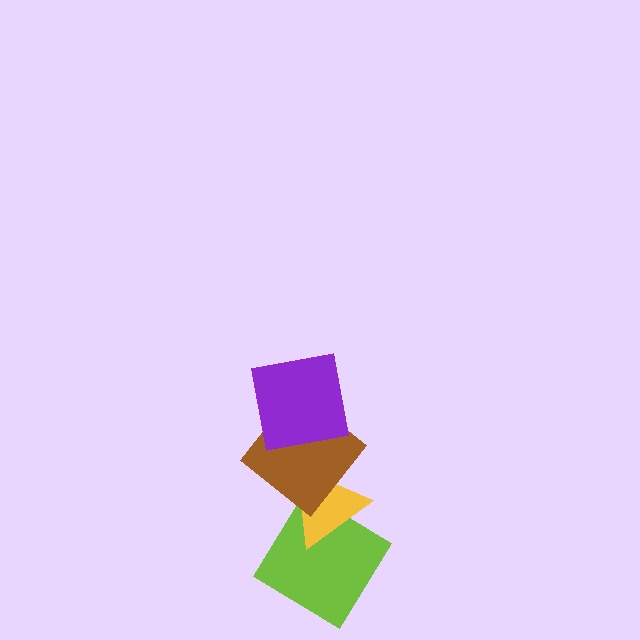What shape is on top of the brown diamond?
The purple square is on top of the brown diamond.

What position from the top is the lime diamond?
The lime diamond is 4th from the top.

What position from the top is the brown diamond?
The brown diamond is 2nd from the top.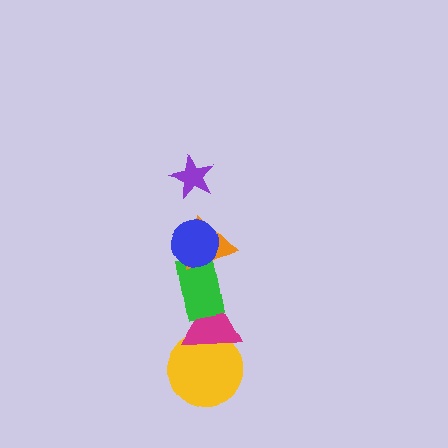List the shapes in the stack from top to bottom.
From top to bottom: the purple star, the blue circle, the orange triangle, the green rectangle, the magenta triangle, the yellow circle.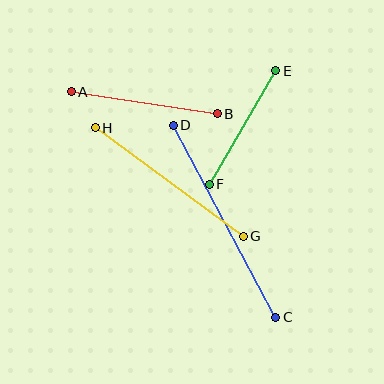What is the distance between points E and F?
The distance is approximately 132 pixels.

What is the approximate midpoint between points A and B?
The midpoint is at approximately (144, 103) pixels.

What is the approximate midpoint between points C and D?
The midpoint is at approximately (224, 221) pixels.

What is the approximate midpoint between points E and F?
The midpoint is at approximately (243, 128) pixels.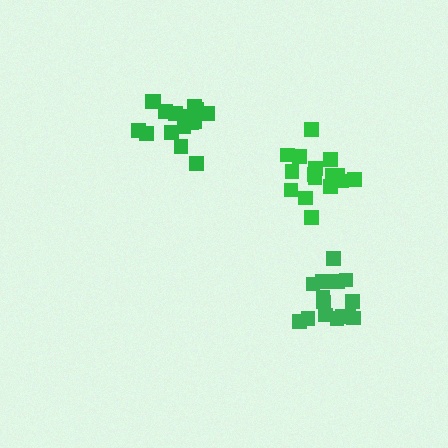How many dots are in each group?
Group 1: 16 dots, Group 2: 15 dots, Group 3: 16 dots (47 total).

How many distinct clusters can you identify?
There are 3 distinct clusters.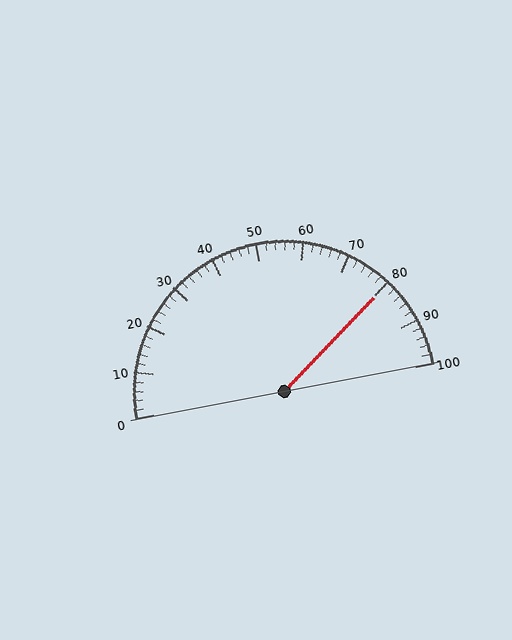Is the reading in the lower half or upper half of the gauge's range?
The reading is in the upper half of the range (0 to 100).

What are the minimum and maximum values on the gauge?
The gauge ranges from 0 to 100.